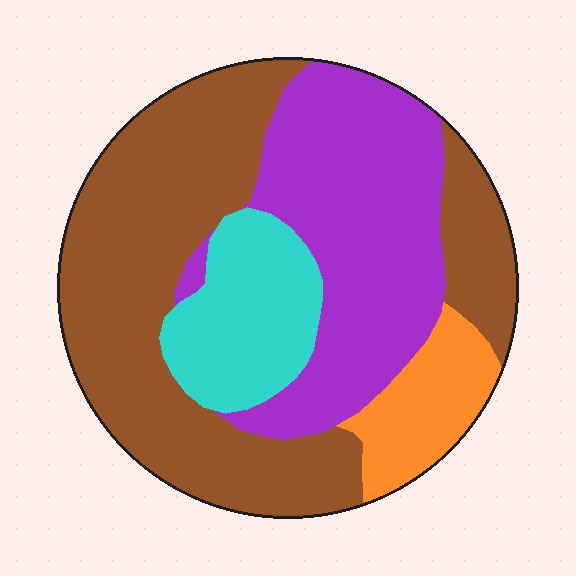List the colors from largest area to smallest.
From largest to smallest: brown, purple, cyan, orange.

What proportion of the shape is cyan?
Cyan takes up less than a quarter of the shape.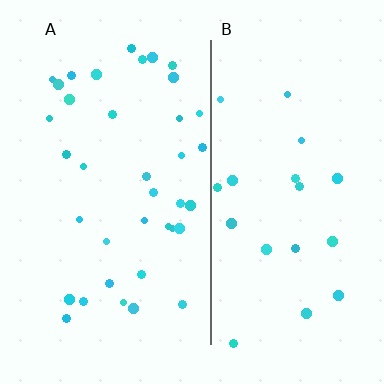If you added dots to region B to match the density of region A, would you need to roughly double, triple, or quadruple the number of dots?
Approximately double.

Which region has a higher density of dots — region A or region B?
A (the left).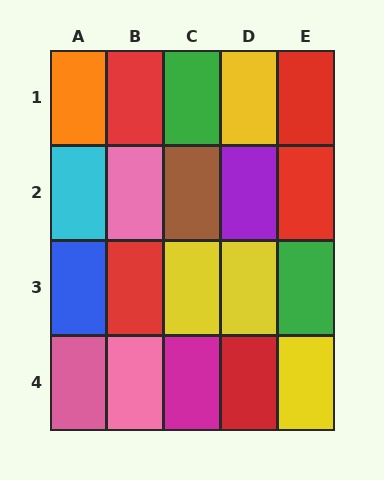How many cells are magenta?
1 cell is magenta.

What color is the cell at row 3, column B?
Red.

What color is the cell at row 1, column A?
Orange.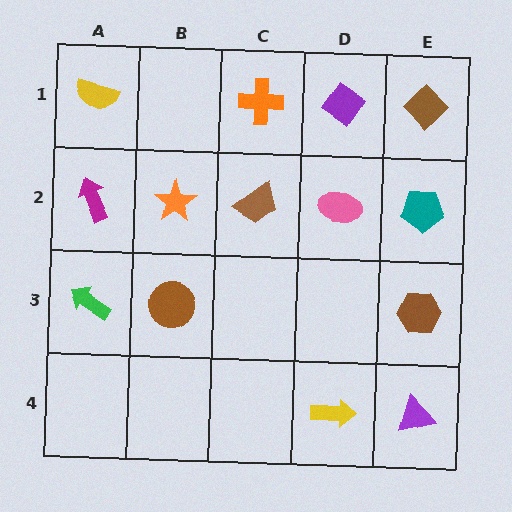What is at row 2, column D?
A pink ellipse.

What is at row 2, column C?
A brown trapezoid.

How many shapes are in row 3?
3 shapes.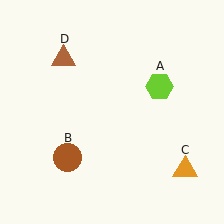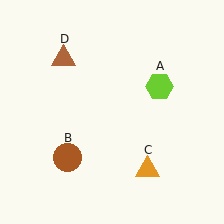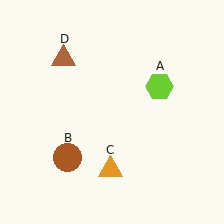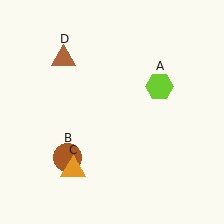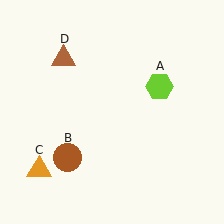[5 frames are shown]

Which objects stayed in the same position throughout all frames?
Lime hexagon (object A) and brown circle (object B) and brown triangle (object D) remained stationary.